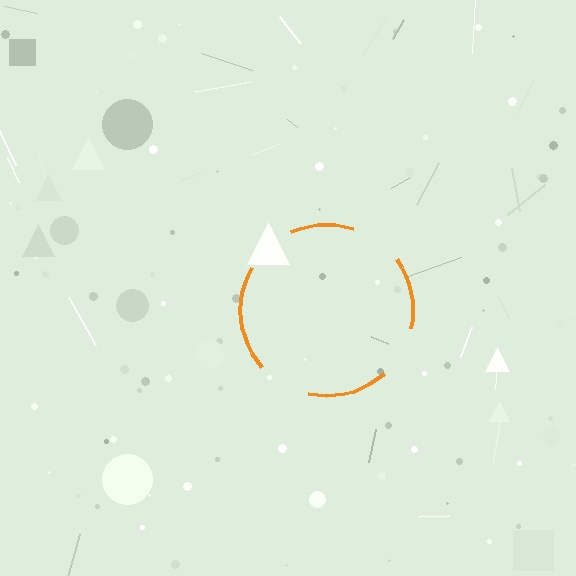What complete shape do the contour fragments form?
The contour fragments form a circle.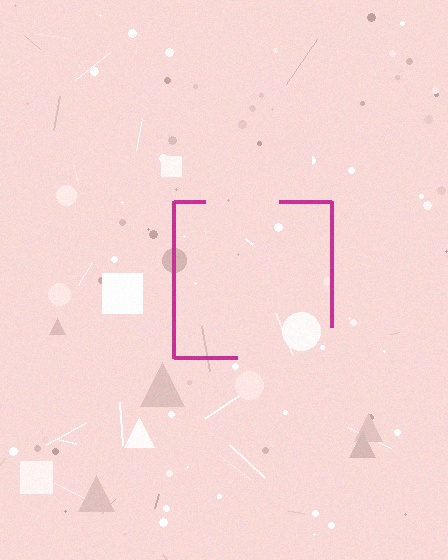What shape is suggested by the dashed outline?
The dashed outline suggests a square.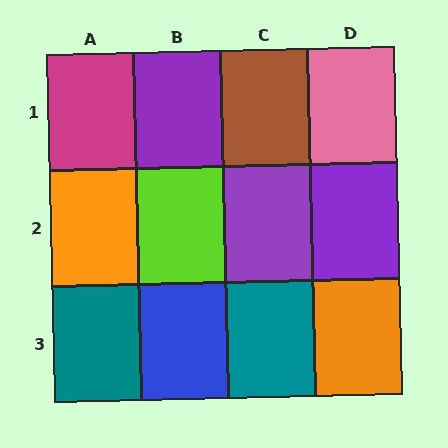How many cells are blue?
1 cell is blue.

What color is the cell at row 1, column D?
Pink.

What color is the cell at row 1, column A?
Magenta.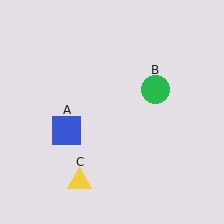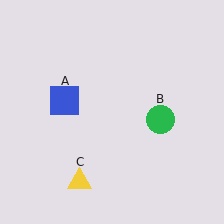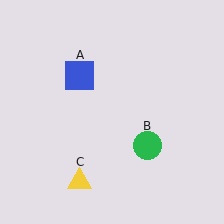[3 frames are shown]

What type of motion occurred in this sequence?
The blue square (object A), green circle (object B) rotated clockwise around the center of the scene.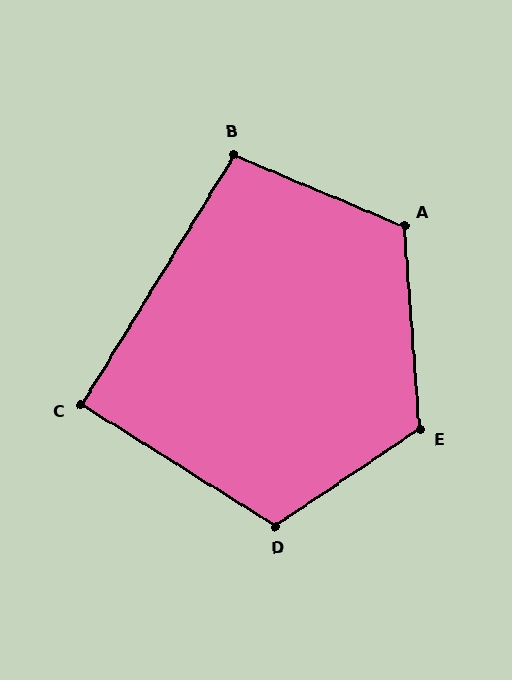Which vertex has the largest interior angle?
E, at approximately 119 degrees.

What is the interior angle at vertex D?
Approximately 114 degrees (obtuse).